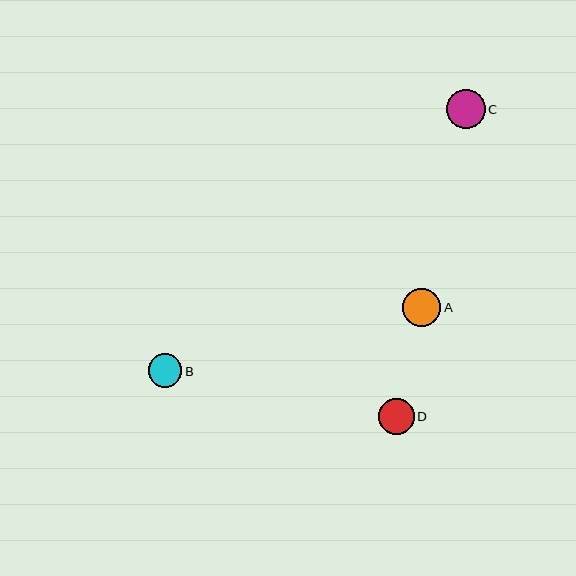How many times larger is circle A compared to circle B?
Circle A is approximately 1.1 times the size of circle B.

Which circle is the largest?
Circle C is the largest with a size of approximately 39 pixels.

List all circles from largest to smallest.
From largest to smallest: C, A, D, B.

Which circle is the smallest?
Circle B is the smallest with a size of approximately 34 pixels.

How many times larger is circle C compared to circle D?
Circle C is approximately 1.1 times the size of circle D.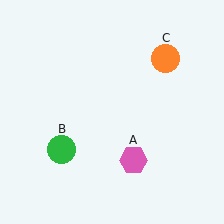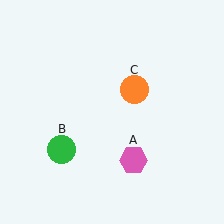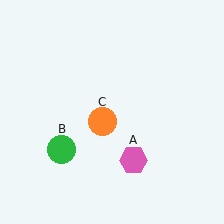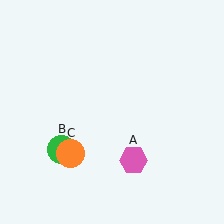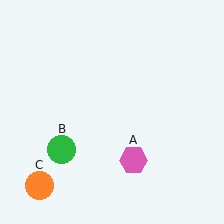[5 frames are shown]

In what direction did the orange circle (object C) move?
The orange circle (object C) moved down and to the left.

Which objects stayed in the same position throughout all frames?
Pink hexagon (object A) and green circle (object B) remained stationary.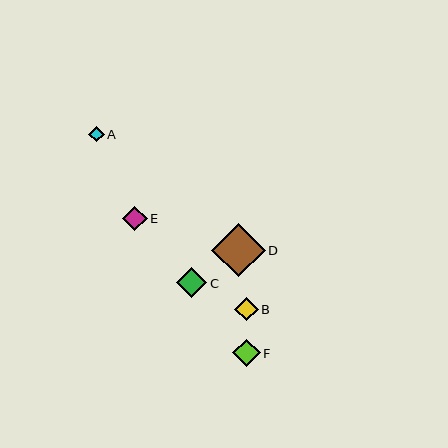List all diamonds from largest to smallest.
From largest to smallest: D, C, F, E, B, A.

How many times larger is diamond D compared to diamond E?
Diamond D is approximately 2.2 times the size of diamond E.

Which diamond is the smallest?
Diamond A is the smallest with a size of approximately 16 pixels.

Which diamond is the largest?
Diamond D is the largest with a size of approximately 53 pixels.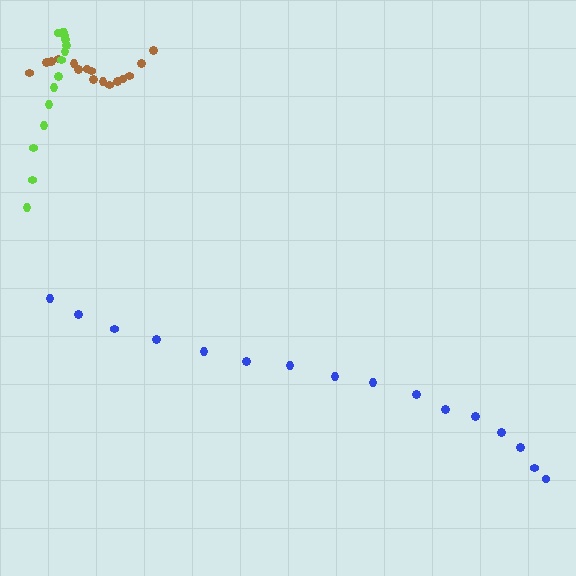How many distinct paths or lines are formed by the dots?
There are 3 distinct paths.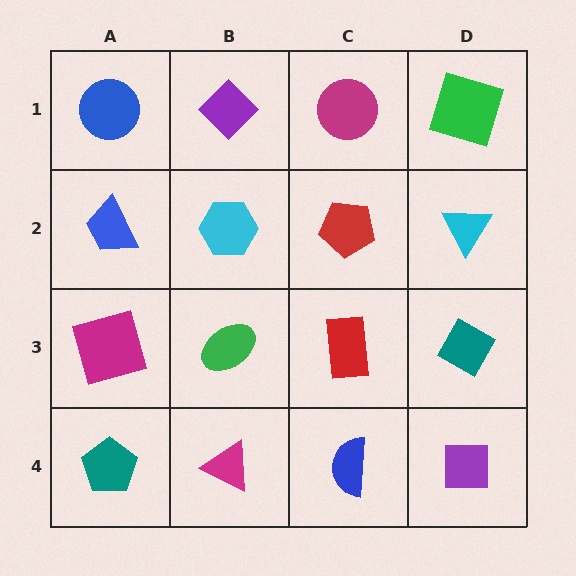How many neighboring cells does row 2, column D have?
3.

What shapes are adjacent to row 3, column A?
A blue trapezoid (row 2, column A), a teal pentagon (row 4, column A), a green ellipse (row 3, column B).